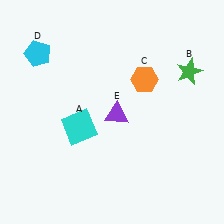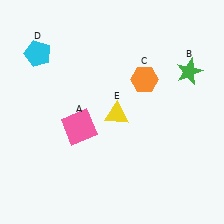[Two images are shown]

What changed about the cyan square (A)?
In Image 1, A is cyan. In Image 2, it changed to pink.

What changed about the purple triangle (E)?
In Image 1, E is purple. In Image 2, it changed to yellow.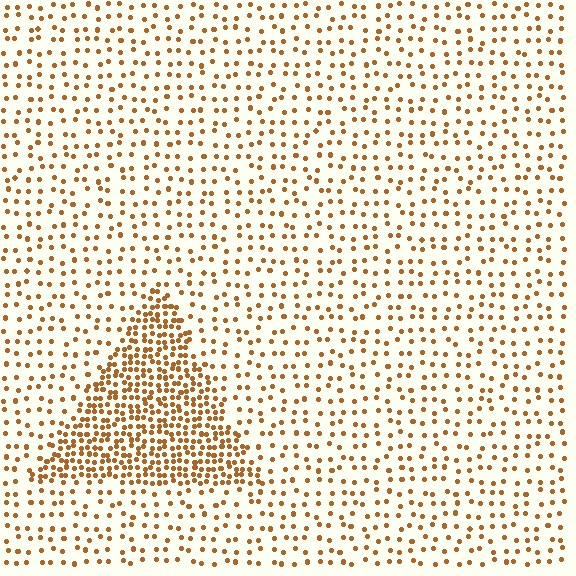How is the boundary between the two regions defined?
The boundary is defined by a change in element density (approximately 2.7x ratio). All elements are the same color, size, and shape.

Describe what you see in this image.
The image contains small brown elements arranged at two different densities. A triangle-shaped region is visible where the elements are more densely packed than the surrounding area.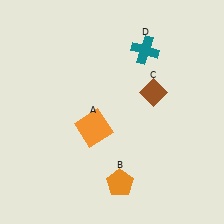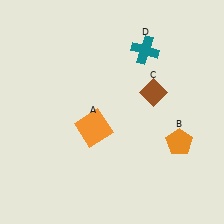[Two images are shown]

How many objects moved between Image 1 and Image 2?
1 object moved between the two images.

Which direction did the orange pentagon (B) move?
The orange pentagon (B) moved right.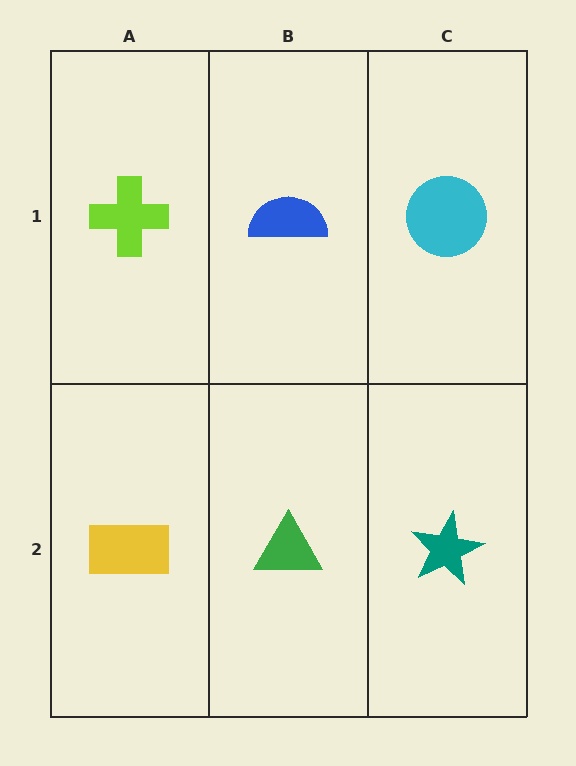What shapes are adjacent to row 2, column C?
A cyan circle (row 1, column C), a green triangle (row 2, column B).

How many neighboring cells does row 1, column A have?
2.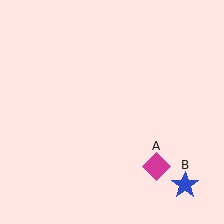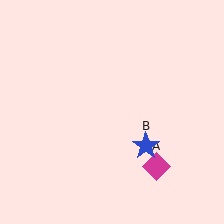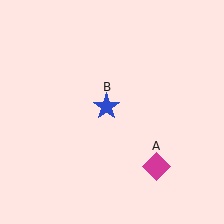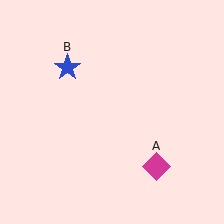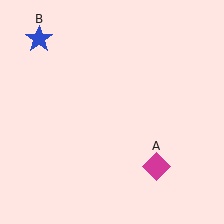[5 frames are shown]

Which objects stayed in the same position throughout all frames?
Magenta diamond (object A) remained stationary.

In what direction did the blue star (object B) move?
The blue star (object B) moved up and to the left.